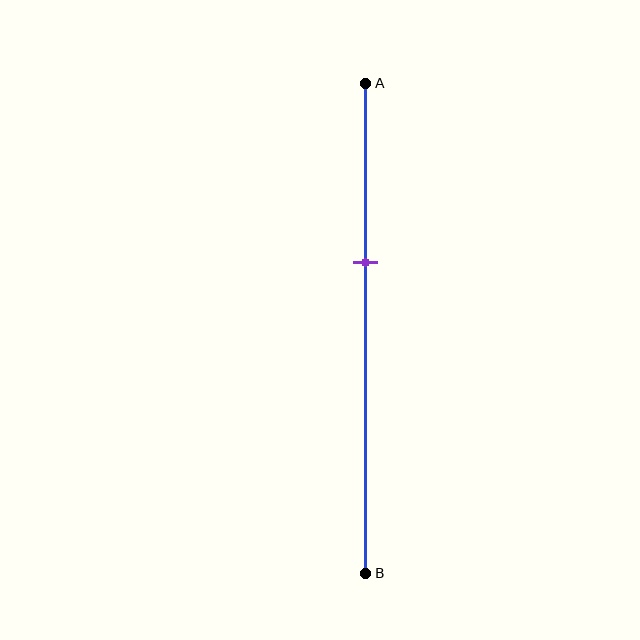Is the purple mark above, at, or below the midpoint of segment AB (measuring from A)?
The purple mark is above the midpoint of segment AB.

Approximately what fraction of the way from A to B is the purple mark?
The purple mark is approximately 35% of the way from A to B.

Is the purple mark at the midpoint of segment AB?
No, the mark is at about 35% from A, not at the 50% midpoint.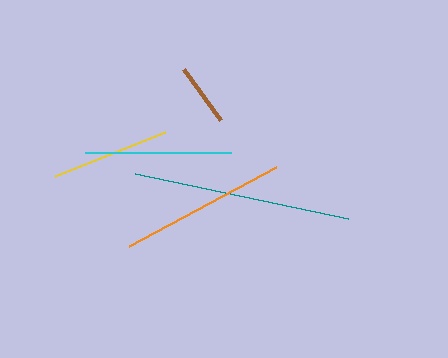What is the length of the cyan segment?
The cyan segment is approximately 146 pixels long.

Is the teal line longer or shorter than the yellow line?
The teal line is longer than the yellow line.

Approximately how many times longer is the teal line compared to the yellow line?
The teal line is approximately 1.8 times the length of the yellow line.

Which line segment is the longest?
The teal line is the longest at approximately 217 pixels.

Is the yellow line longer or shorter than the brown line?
The yellow line is longer than the brown line.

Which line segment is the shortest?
The brown line is the shortest at approximately 63 pixels.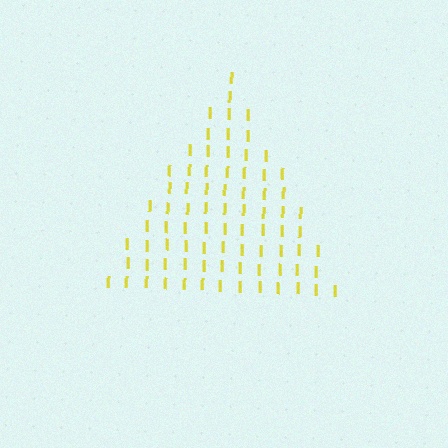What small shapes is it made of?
It is made of small letter I's.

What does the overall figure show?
The overall figure shows a triangle.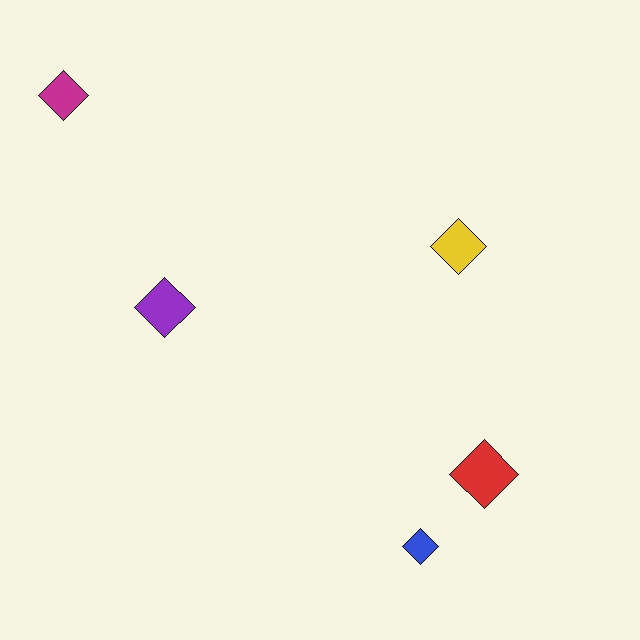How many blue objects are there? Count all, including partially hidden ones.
There is 1 blue object.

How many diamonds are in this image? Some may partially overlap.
There are 5 diamonds.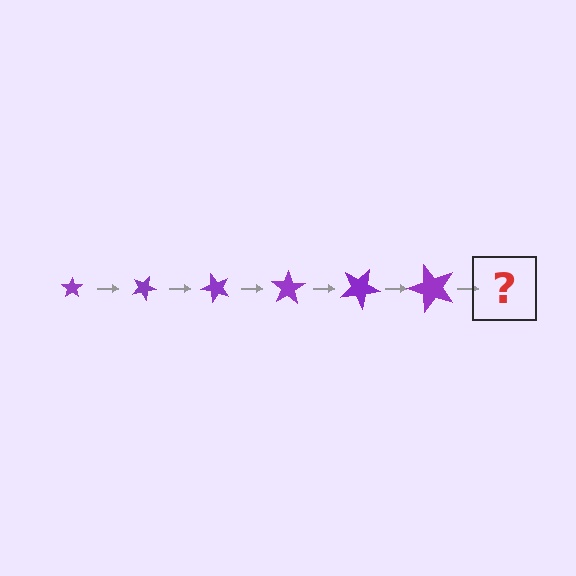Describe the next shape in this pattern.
It should be a star, larger than the previous one and rotated 150 degrees from the start.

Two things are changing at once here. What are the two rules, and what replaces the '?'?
The two rules are that the star grows larger each step and it rotates 25 degrees each step. The '?' should be a star, larger than the previous one and rotated 150 degrees from the start.